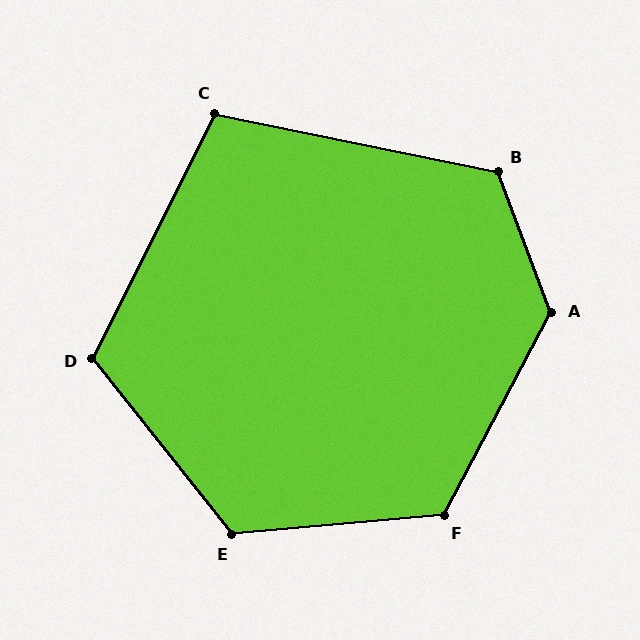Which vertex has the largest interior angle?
A, at approximately 131 degrees.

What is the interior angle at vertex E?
Approximately 123 degrees (obtuse).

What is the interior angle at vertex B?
Approximately 122 degrees (obtuse).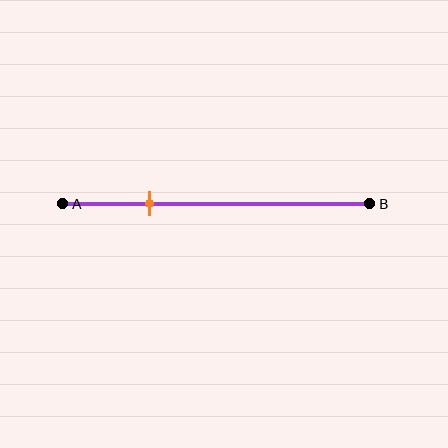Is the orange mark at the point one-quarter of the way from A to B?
No, the mark is at about 30% from A, not at the 25% one-quarter point.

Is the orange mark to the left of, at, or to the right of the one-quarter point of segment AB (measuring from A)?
The orange mark is to the right of the one-quarter point of segment AB.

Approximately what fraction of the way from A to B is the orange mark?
The orange mark is approximately 30% of the way from A to B.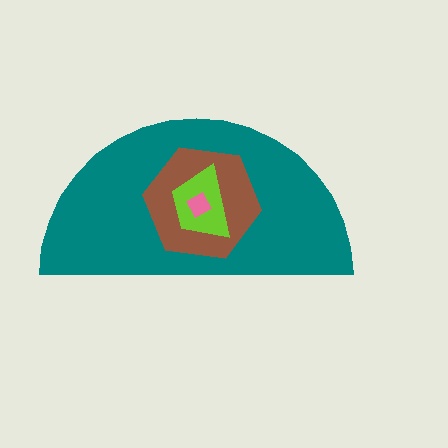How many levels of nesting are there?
4.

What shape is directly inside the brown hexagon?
The lime trapezoid.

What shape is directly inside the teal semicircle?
The brown hexagon.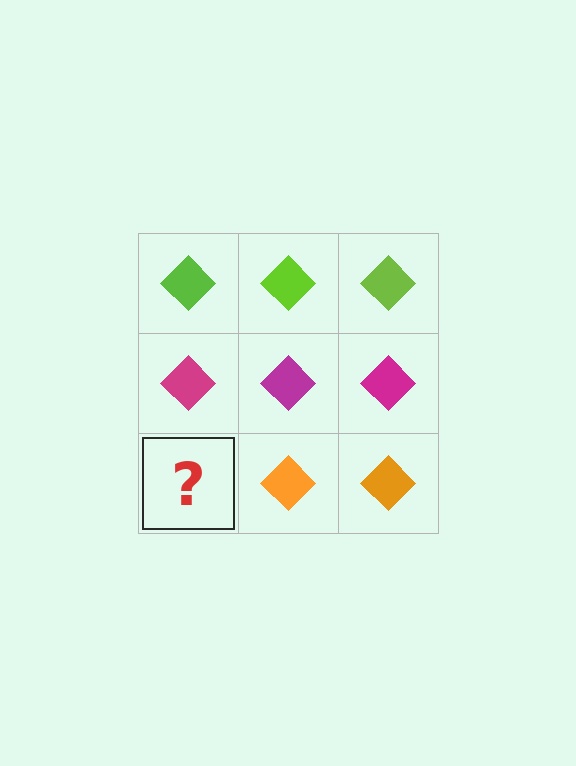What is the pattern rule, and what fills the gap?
The rule is that each row has a consistent color. The gap should be filled with an orange diamond.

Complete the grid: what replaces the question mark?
The question mark should be replaced with an orange diamond.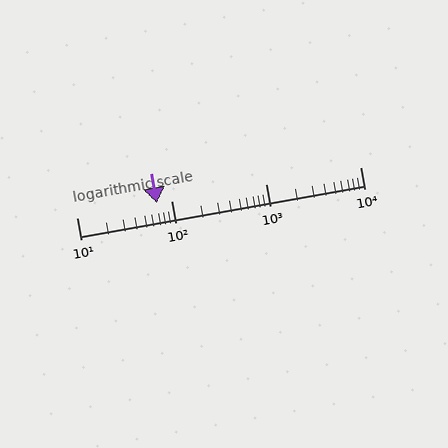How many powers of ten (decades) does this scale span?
The scale spans 3 decades, from 10 to 10000.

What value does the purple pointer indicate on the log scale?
The pointer indicates approximately 70.